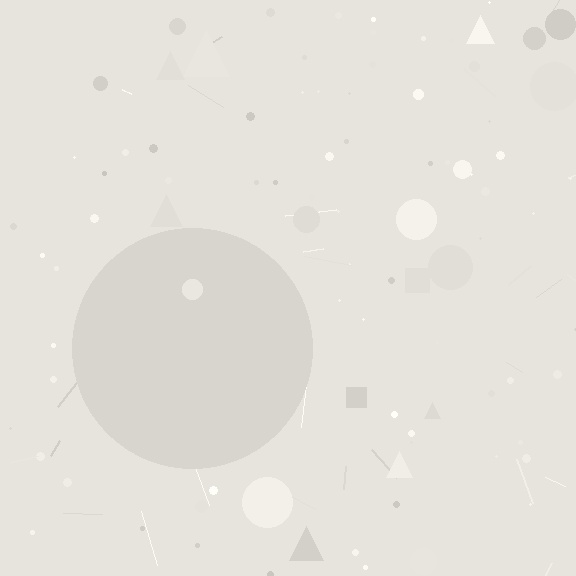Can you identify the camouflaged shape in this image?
The camouflaged shape is a circle.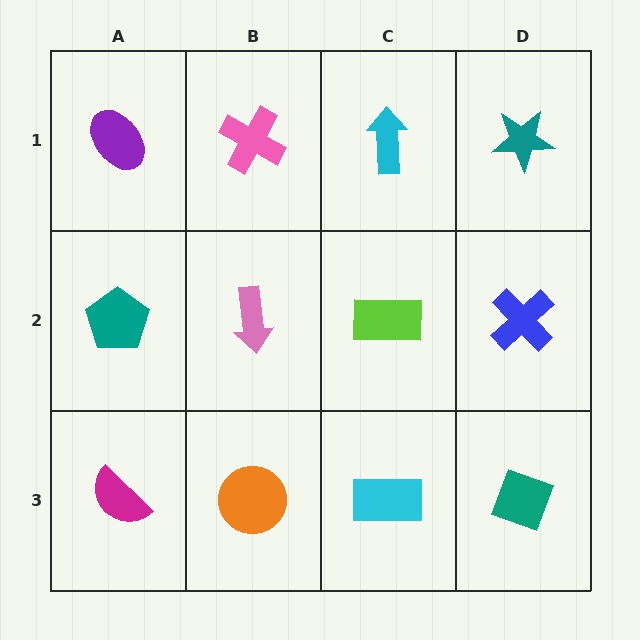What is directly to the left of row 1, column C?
A pink cross.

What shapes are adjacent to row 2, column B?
A pink cross (row 1, column B), an orange circle (row 3, column B), a teal pentagon (row 2, column A), a lime rectangle (row 2, column C).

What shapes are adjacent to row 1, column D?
A blue cross (row 2, column D), a cyan arrow (row 1, column C).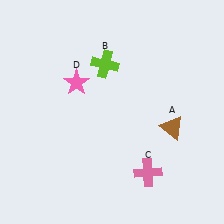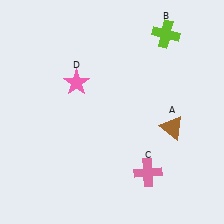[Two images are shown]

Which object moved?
The lime cross (B) moved right.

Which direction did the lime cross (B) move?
The lime cross (B) moved right.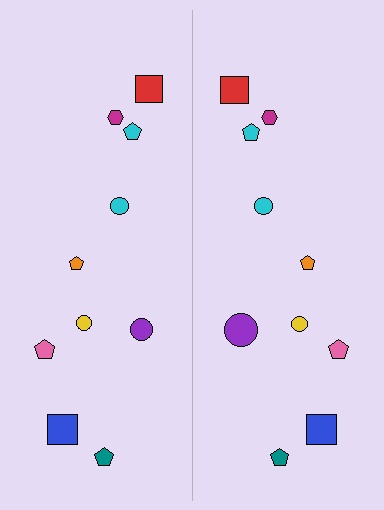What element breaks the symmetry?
The purple circle on the right side has a different size than its mirror counterpart.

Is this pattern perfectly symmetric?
No, the pattern is not perfectly symmetric. The purple circle on the right side has a different size than its mirror counterpart.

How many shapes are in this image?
There are 20 shapes in this image.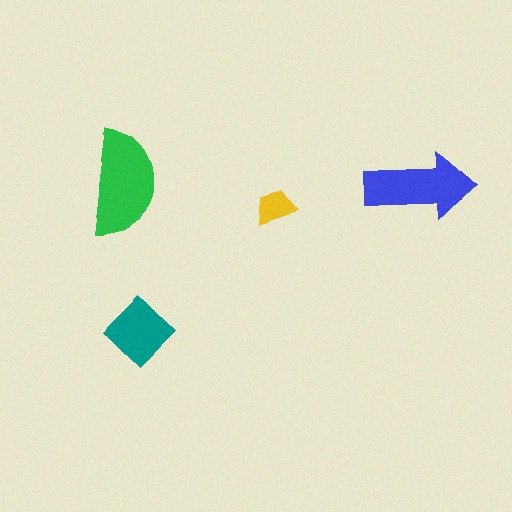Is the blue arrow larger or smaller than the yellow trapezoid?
Larger.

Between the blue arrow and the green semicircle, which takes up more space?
The green semicircle.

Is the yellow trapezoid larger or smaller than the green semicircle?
Smaller.